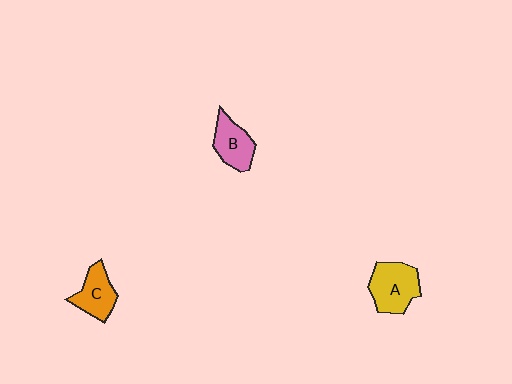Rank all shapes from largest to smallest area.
From largest to smallest: A (yellow), C (orange), B (pink).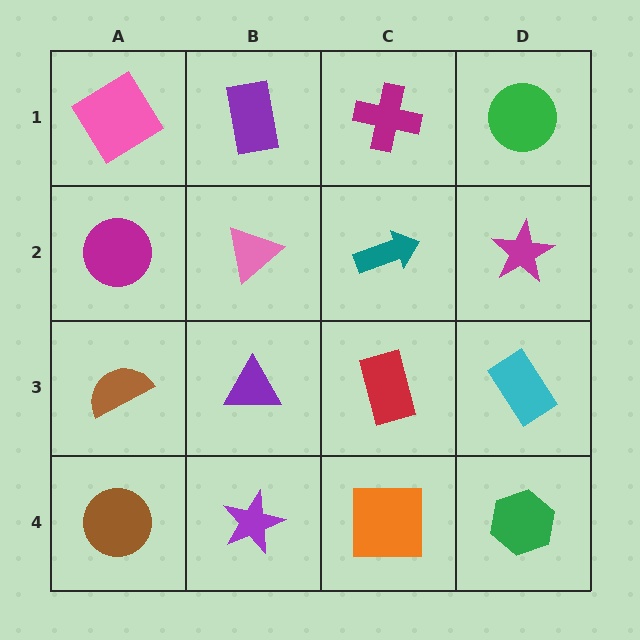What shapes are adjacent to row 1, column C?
A teal arrow (row 2, column C), a purple rectangle (row 1, column B), a green circle (row 1, column D).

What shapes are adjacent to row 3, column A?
A magenta circle (row 2, column A), a brown circle (row 4, column A), a purple triangle (row 3, column B).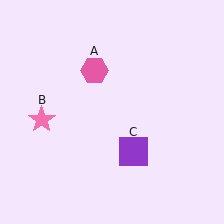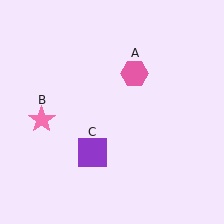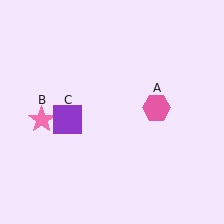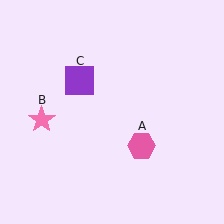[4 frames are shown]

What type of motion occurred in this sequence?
The pink hexagon (object A), purple square (object C) rotated clockwise around the center of the scene.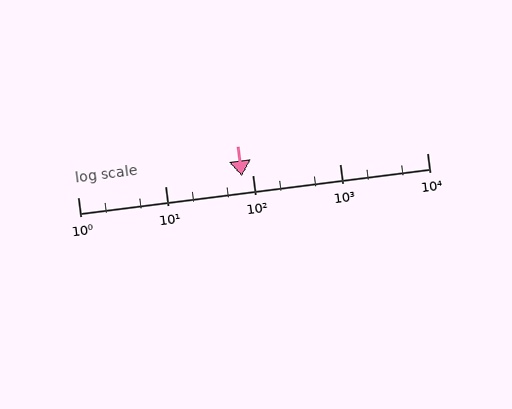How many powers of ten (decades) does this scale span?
The scale spans 4 decades, from 1 to 10000.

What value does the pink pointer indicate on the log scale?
The pointer indicates approximately 75.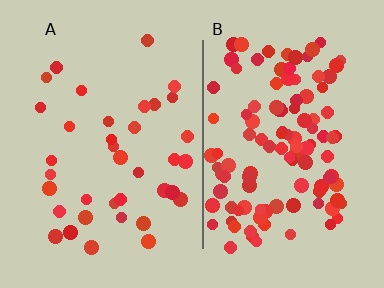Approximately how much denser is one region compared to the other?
Approximately 3.2× — region B over region A.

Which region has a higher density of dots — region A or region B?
B (the right).